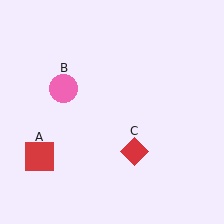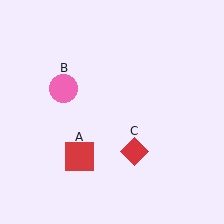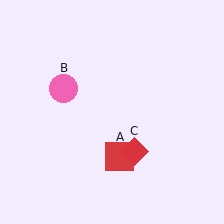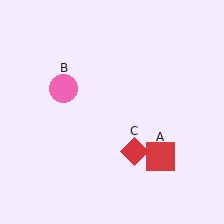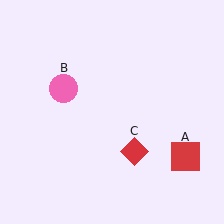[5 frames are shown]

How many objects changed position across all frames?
1 object changed position: red square (object A).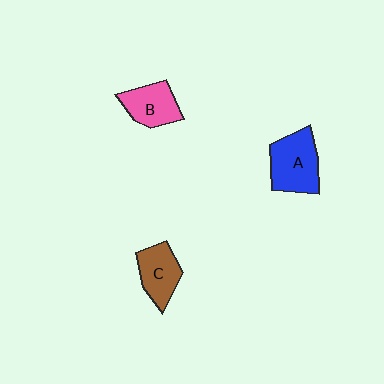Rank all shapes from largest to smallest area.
From largest to smallest: A (blue), C (brown), B (pink).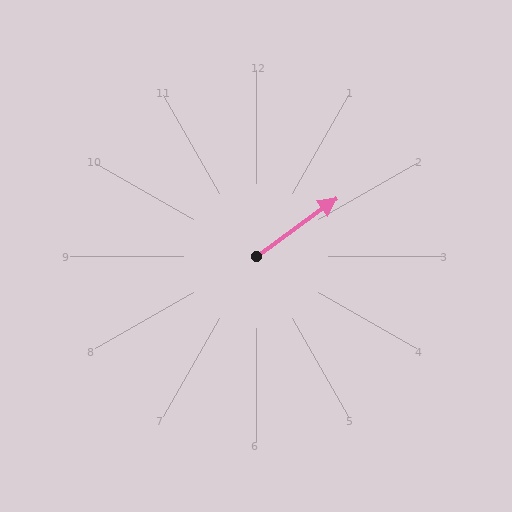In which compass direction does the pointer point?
Northeast.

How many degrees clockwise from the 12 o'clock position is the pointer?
Approximately 54 degrees.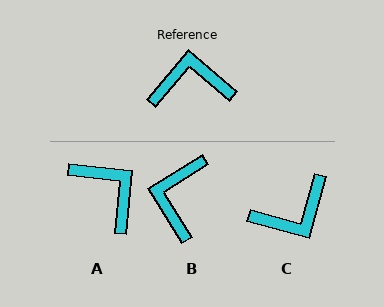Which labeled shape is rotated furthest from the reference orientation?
C, about 155 degrees away.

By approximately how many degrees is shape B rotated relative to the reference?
Approximately 72 degrees counter-clockwise.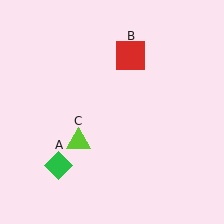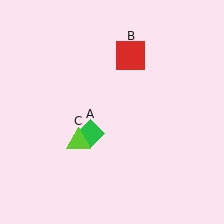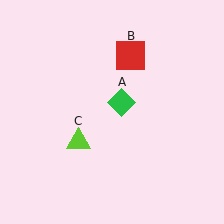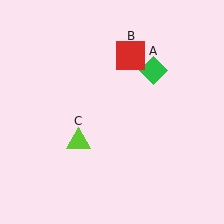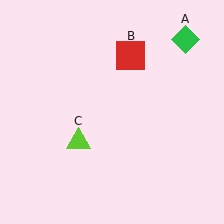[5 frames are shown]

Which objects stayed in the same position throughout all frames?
Red square (object B) and lime triangle (object C) remained stationary.